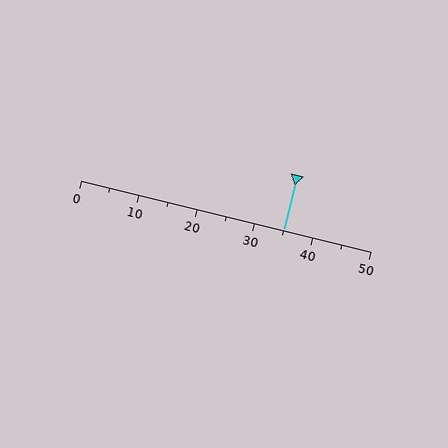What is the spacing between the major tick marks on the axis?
The major ticks are spaced 10 apart.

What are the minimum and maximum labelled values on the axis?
The axis runs from 0 to 50.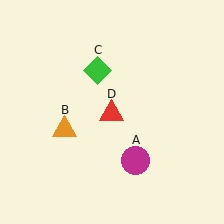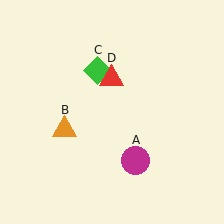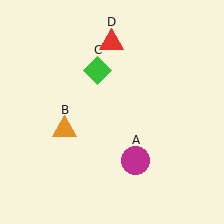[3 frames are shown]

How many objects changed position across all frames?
1 object changed position: red triangle (object D).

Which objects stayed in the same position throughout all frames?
Magenta circle (object A) and orange triangle (object B) and green diamond (object C) remained stationary.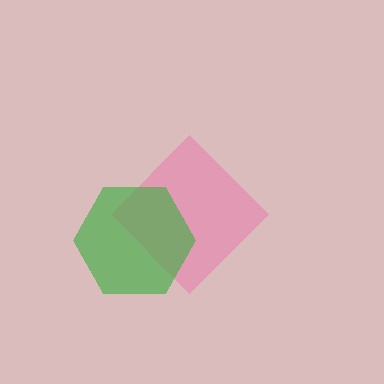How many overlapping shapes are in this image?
There are 2 overlapping shapes in the image.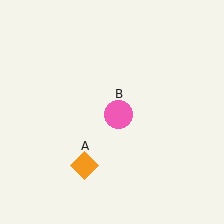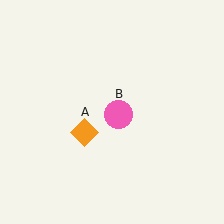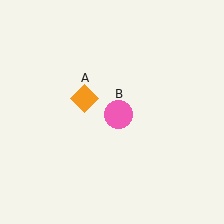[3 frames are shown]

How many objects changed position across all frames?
1 object changed position: orange diamond (object A).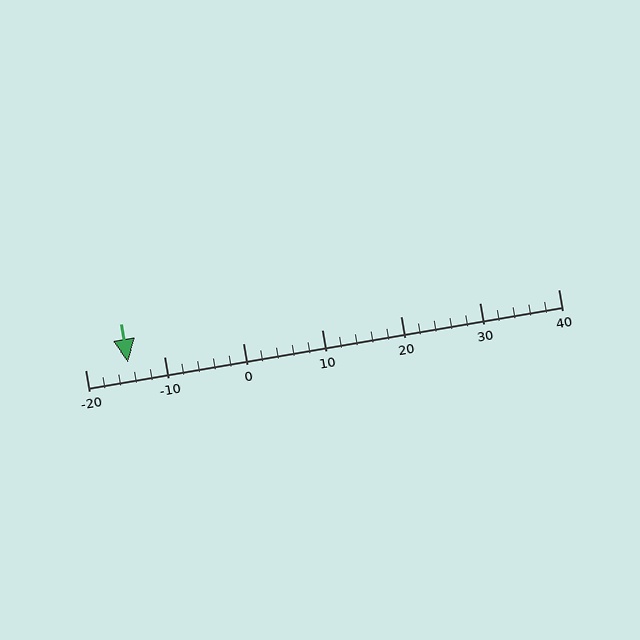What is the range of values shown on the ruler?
The ruler shows values from -20 to 40.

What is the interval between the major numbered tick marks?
The major tick marks are spaced 10 units apart.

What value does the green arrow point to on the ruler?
The green arrow points to approximately -15.